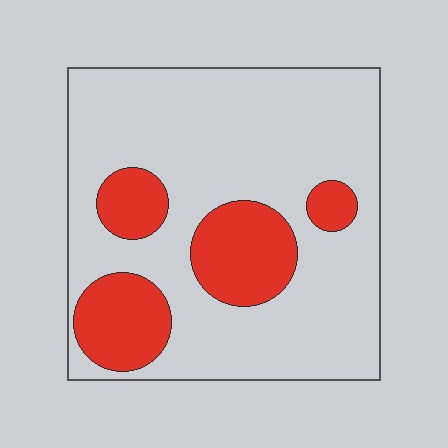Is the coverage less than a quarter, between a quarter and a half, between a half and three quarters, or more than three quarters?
Less than a quarter.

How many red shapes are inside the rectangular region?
4.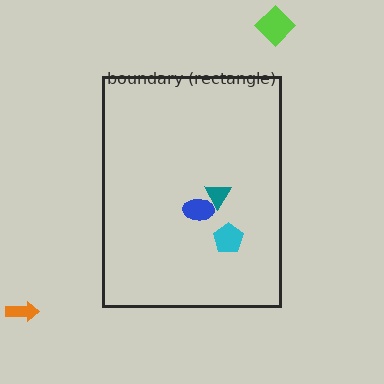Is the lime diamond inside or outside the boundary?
Outside.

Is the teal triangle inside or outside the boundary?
Inside.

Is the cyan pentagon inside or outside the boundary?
Inside.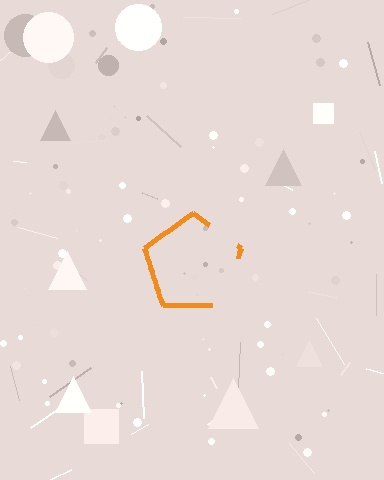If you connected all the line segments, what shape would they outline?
They would outline a pentagon.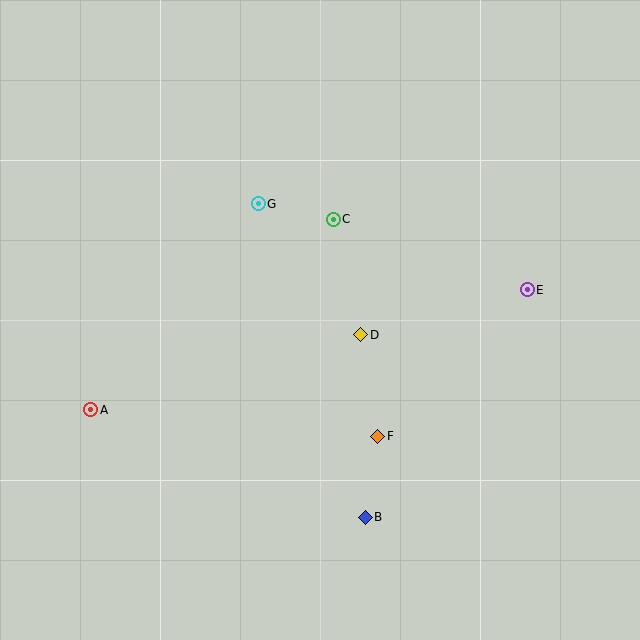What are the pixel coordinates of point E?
Point E is at (527, 290).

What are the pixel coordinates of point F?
Point F is at (378, 436).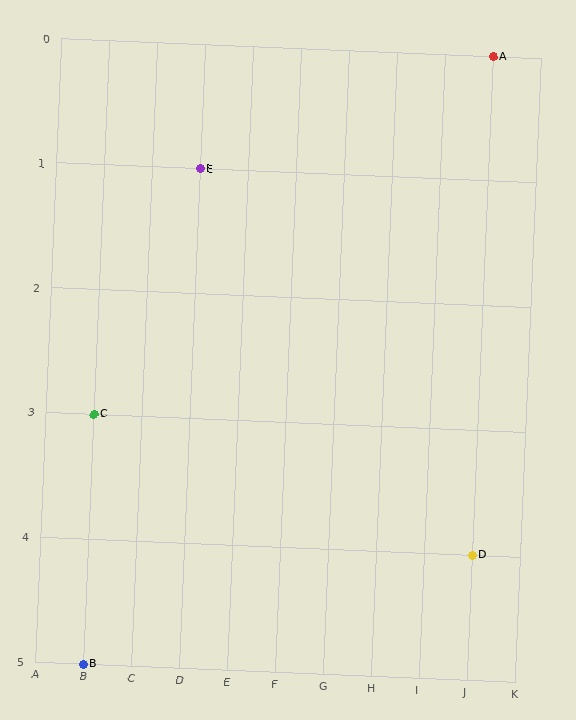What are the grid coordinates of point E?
Point E is at grid coordinates (D, 1).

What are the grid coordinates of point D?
Point D is at grid coordinates (J, 4).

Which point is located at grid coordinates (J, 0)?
Point A is at (J, 0).